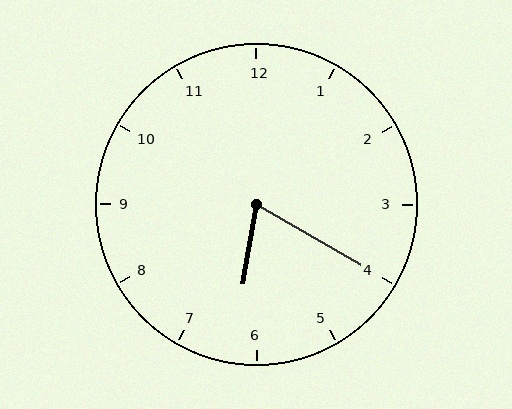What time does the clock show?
6:20.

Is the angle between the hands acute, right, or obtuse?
It is acute.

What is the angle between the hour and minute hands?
Approximately 70 degrees.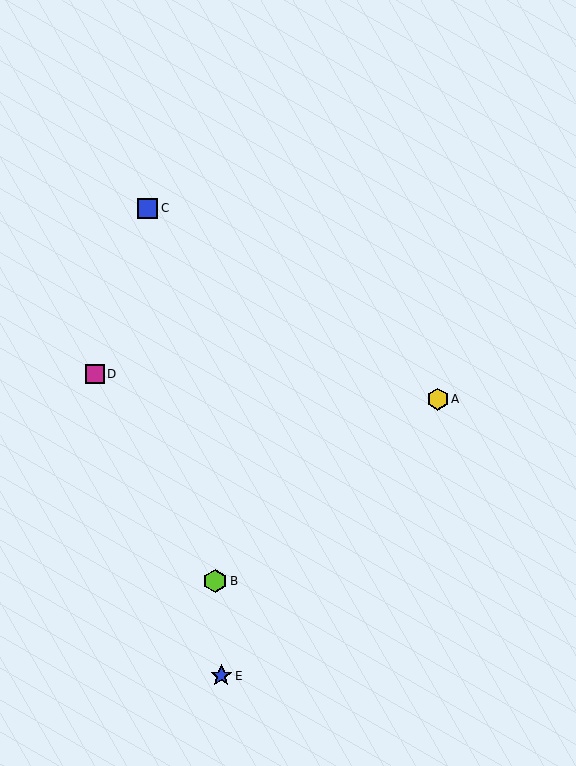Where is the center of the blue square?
The center of the blue square is at (147, 208).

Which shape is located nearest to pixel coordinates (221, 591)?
The lime hexagon (labeled B) at (215, 581) is nearest to that location.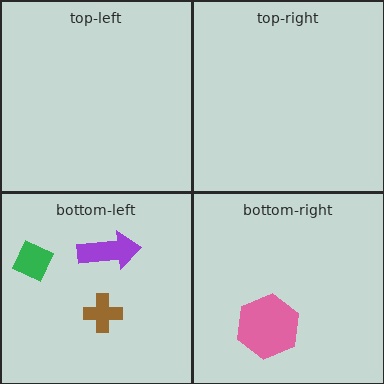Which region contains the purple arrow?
The bottom-left region.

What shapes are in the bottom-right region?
The pink hexagon.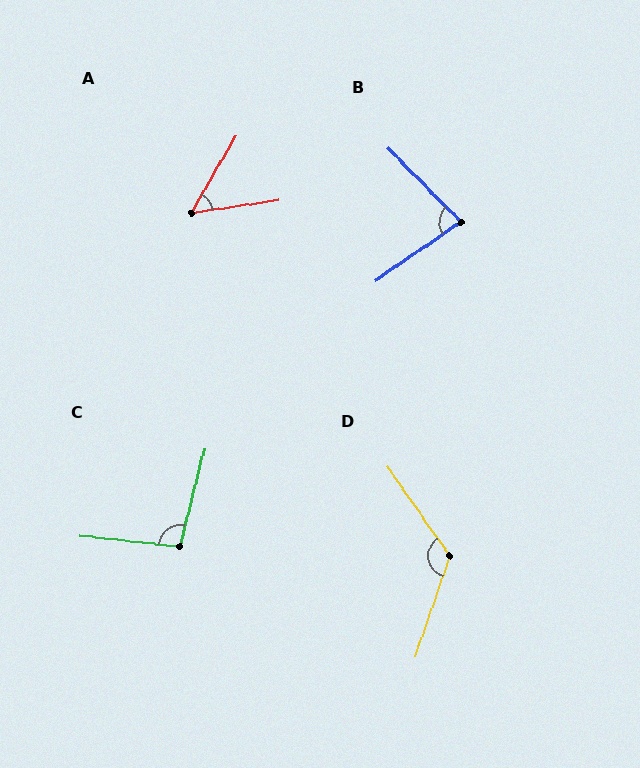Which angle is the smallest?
A, at approximately 52 degrees.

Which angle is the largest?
D, at approximately 126 degrees.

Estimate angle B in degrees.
Approximately 80 degrees.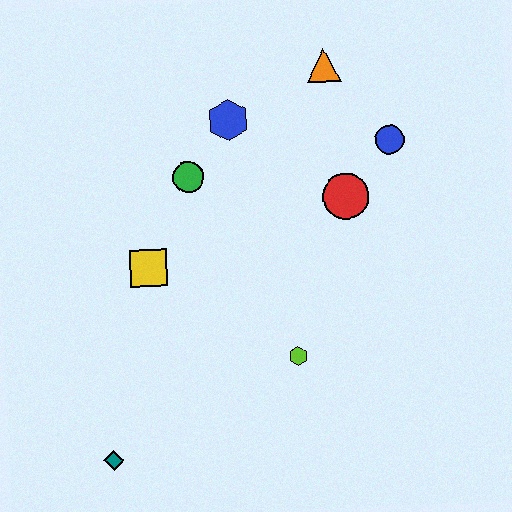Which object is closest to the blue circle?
The red circle is closest to the blue circle.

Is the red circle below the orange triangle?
Yes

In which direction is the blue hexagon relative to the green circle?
The blue hexagon is above the green circle.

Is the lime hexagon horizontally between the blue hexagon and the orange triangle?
Yes